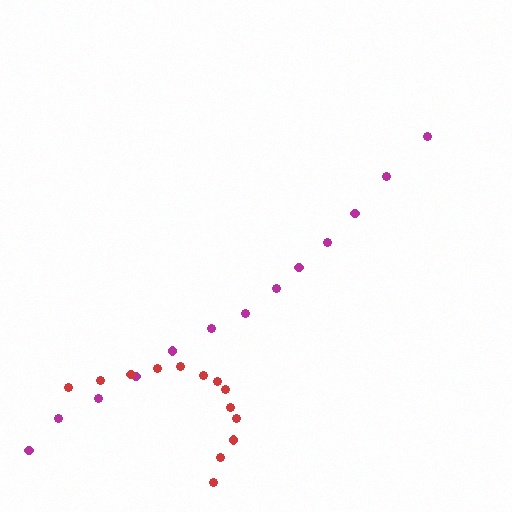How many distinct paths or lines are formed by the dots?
There are 2 distinct paths.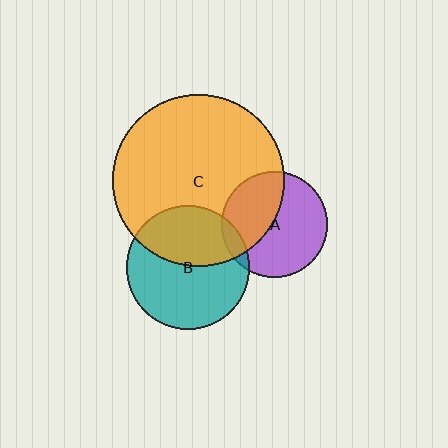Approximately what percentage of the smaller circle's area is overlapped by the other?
Approximately 40%.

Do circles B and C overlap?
Yes.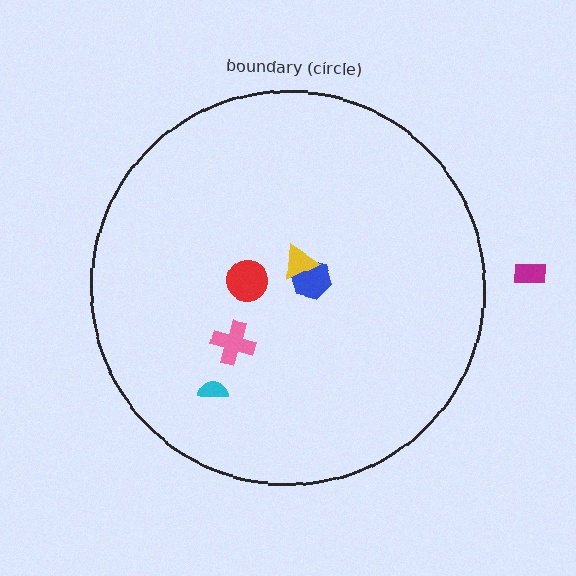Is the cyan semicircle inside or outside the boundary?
Inside.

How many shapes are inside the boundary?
5 inside, 1 outside.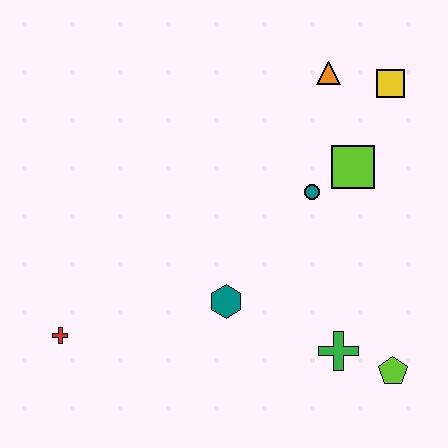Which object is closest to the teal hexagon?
The green cross is closest to the teal hexagon.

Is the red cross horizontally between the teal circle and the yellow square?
No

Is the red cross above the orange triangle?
No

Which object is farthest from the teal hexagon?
The yellow square is farthest from the teal hexagon.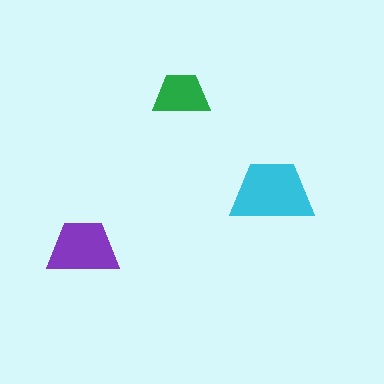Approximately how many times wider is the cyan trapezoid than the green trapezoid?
About 1.5 times wider.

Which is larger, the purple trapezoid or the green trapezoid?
The purple one.